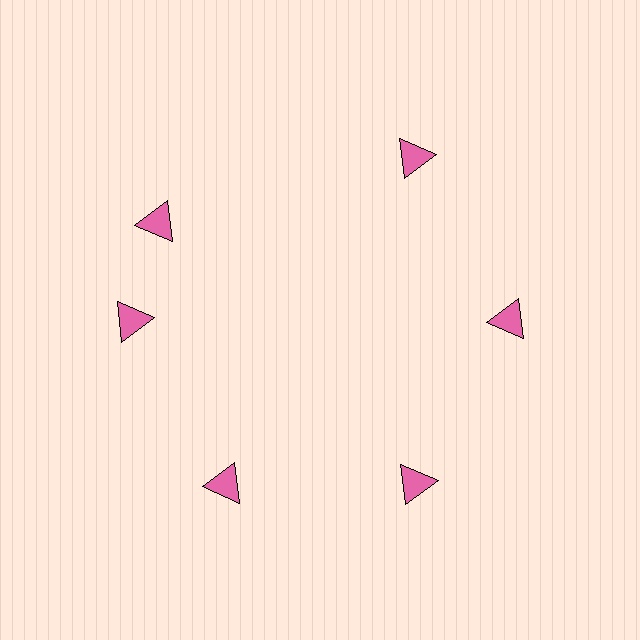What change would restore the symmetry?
The symmetry would be restored by rotating it back into even spacing with its neighbors so that all 6 triangles sit at equal angles and equal distance from the center.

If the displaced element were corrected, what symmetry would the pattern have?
It would have 6-fold rotational symmetry — the pattern would map onto itself every 60 degrees.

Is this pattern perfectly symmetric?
No. The 6 pink triangles are arranged in a ring, but one element near the 11 o'clock position is rotated out of alignment along the ring, breaking the 6-fold rotational symmetry.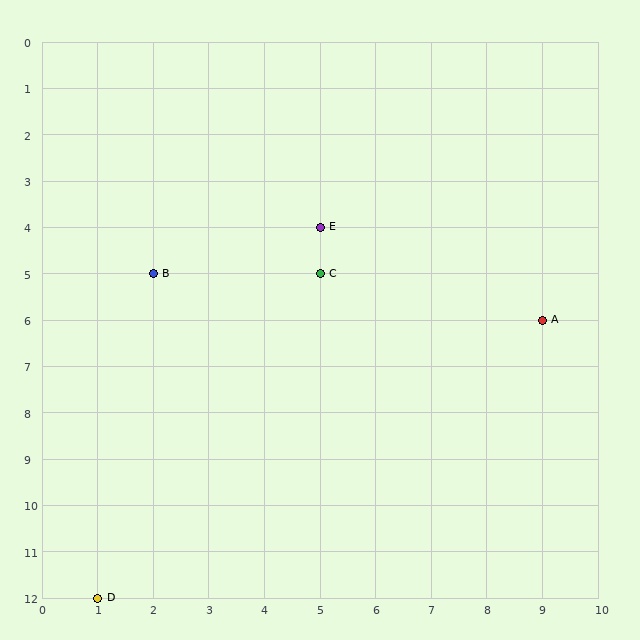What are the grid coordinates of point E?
Point E is at grid coordinates (5, 4).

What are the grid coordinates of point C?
Point C is at grid coordinates (5, 5).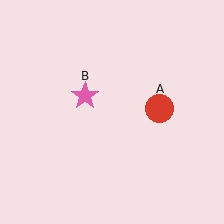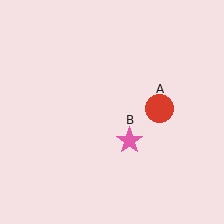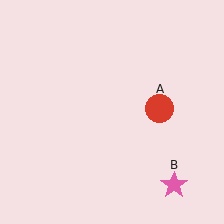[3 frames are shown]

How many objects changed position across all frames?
1 object changed position: pink star (object B).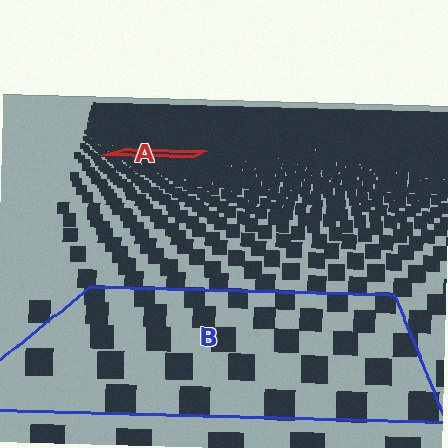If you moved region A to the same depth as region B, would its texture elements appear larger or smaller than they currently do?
They would appear larger. At a closer depth, the same texture elements are projected at a bigger on-screen size.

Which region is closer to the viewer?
Region B is closer. The texture elements there are larger and more spread out.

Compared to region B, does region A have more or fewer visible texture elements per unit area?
Region A has more texture elements per unit area — they are packed more densely because it is farther away.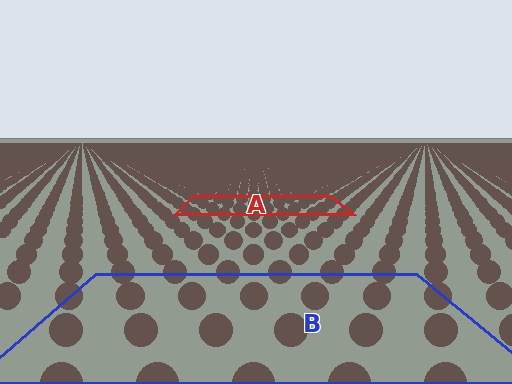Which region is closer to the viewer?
Region B is closer. The texture elements there are larger and more spread out.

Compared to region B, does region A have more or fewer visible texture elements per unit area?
Region A has more texture elements per unit area — they are packed more densely because it is farther away.